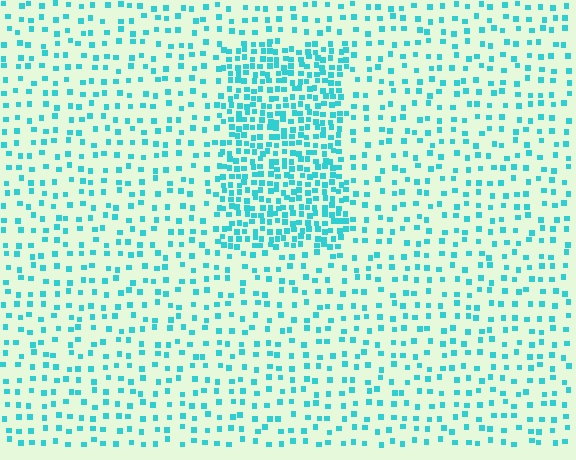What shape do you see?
I see a rectangle.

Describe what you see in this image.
The image contains small cyan elements arranged at two different densities. A rectangle-shaped region is visible where the elements are more densely packed than the surrounding area.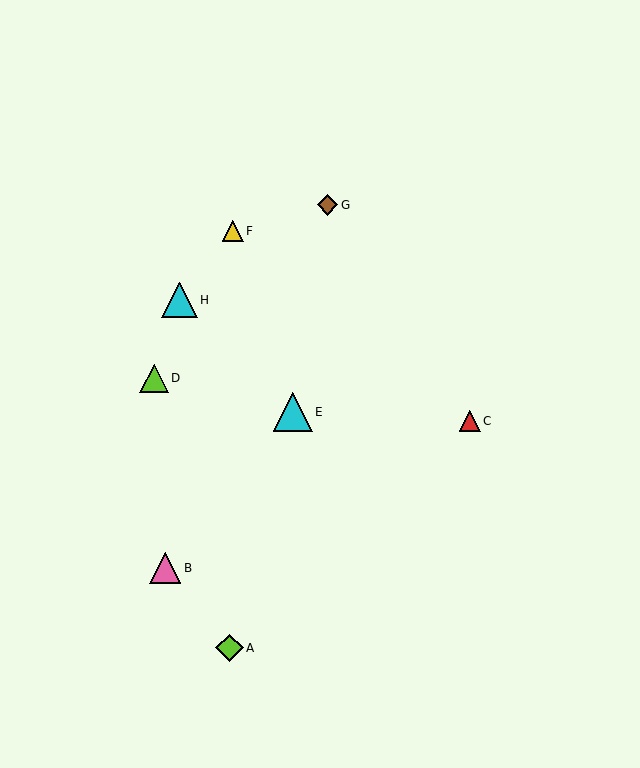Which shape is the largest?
The cyan triangle (labeled E) is the largest.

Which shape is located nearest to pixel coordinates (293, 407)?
The cyan triangle (labeled E) at (293, 412) is nearest to that location.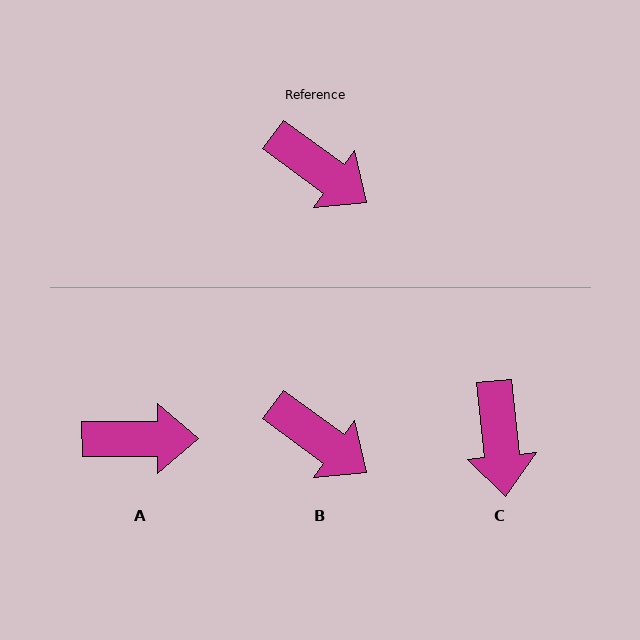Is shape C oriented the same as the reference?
No, it is off by about 48 degrees.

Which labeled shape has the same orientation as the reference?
B.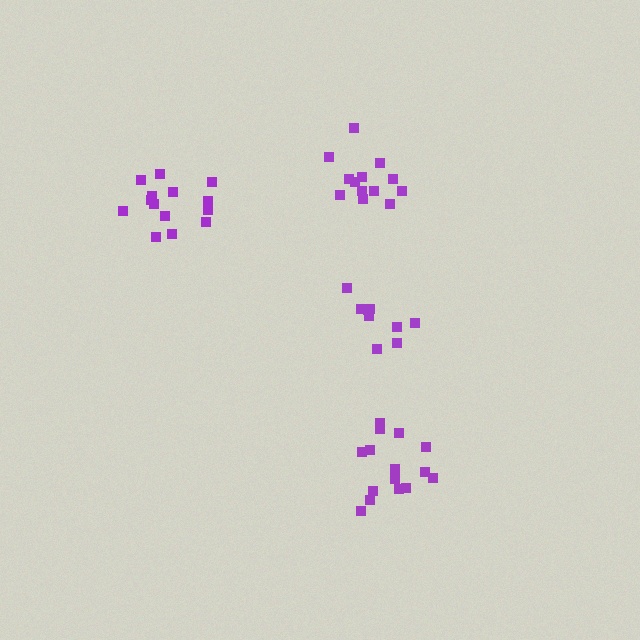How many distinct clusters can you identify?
There are 4 distinct clusters.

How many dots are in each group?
Group 1: 13 dots, Group 2: 9 dots, Group 3: 14 dots, Group 4: 15 dots (51 total).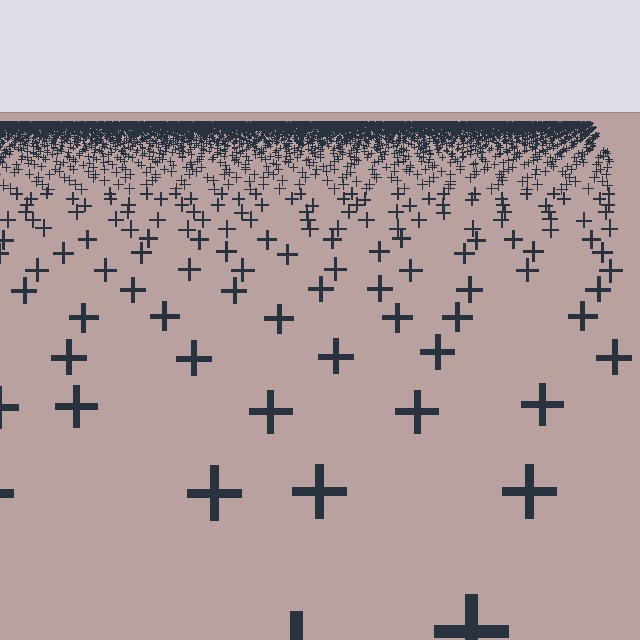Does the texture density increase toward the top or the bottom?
Density increases toward the top.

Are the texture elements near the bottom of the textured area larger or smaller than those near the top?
Larger. Near the bottom, elements are closer to the viewer and appear at a bigger on-screen size.